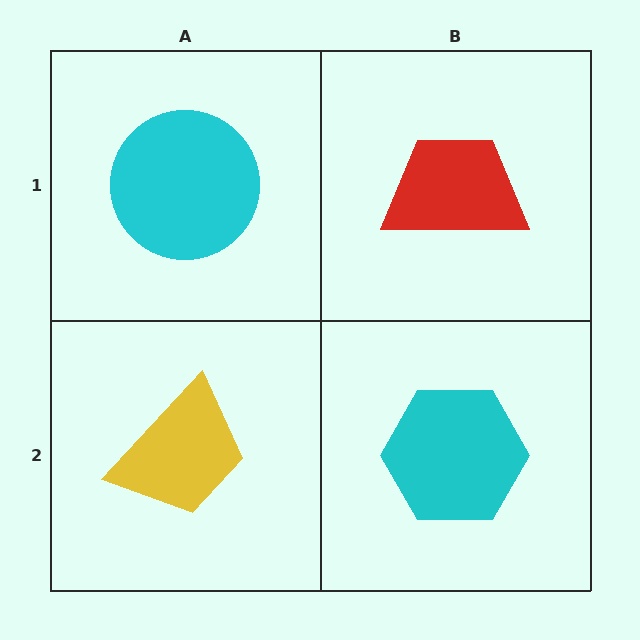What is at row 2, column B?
A cyan hexagon.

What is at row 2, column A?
A yellow trapezoid.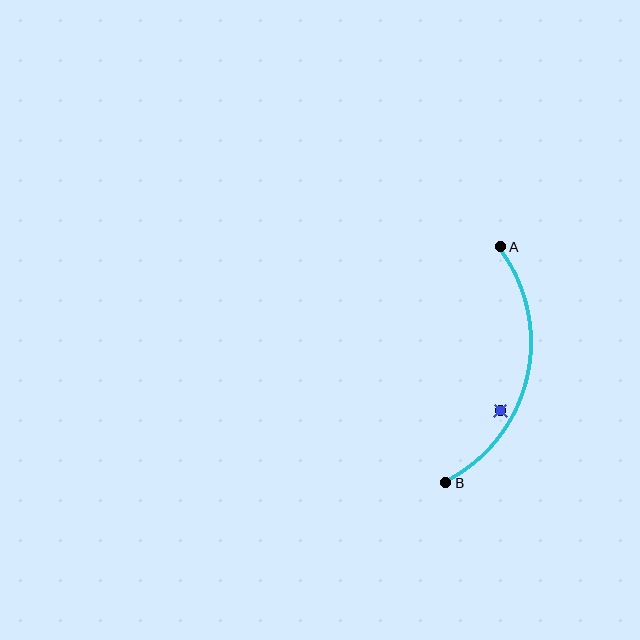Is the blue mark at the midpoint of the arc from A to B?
No — the blue mark does not lie on the arc at all. It sits slightly inside the curve.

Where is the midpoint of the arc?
The arc midpoint is the point on the curve farthest from the straight line joining A and B. It sits to the right of that line.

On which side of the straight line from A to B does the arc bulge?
The arc bulges to the right of the straight line connecting A and B.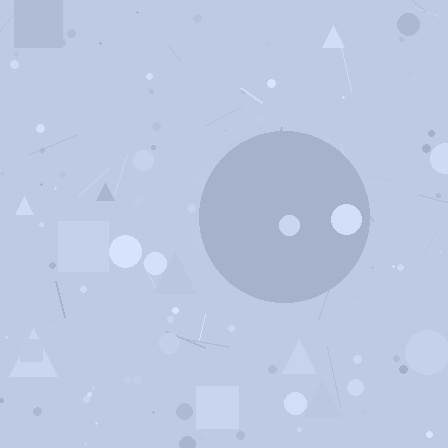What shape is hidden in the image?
A circle is hidden in the image.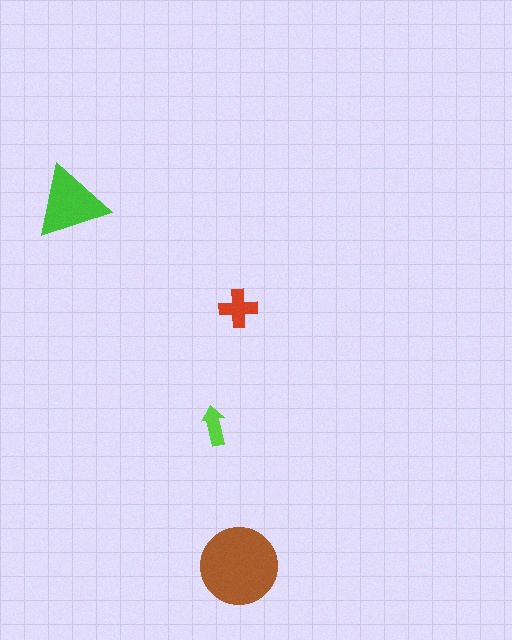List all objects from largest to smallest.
The brown circle, the green triangle, the red cross, the lime arrow.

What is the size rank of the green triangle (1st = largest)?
2nd.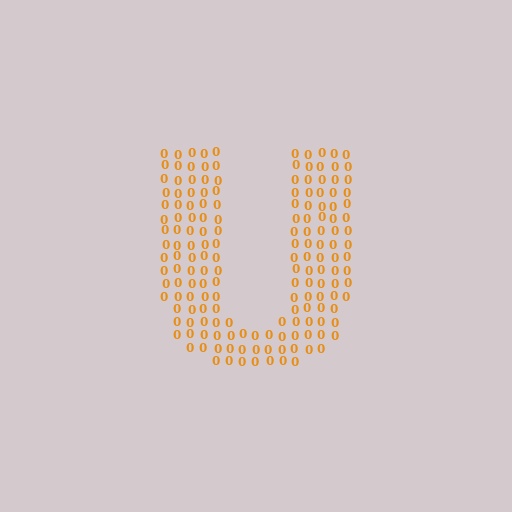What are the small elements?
The small elements are digit 0's.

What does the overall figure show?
The overall figure shows the letter U.